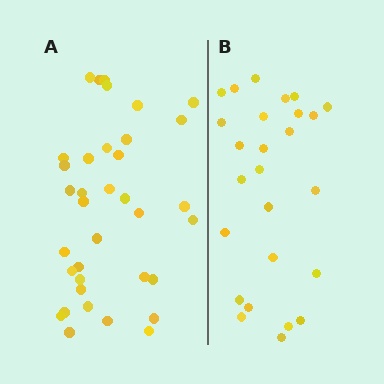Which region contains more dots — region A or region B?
Region A (the left region) has more dots.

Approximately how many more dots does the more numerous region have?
Region A has roughly 10 or so more dots than region B.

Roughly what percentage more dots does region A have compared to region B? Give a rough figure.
About 40% more.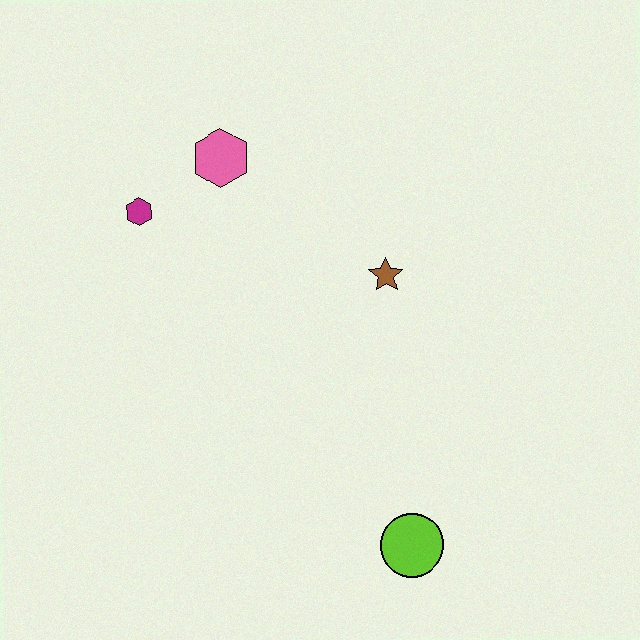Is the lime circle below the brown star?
Yes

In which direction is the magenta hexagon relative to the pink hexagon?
The magenta hexagon is to the left of the pink hexagon.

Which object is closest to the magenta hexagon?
The pink hexagon is closest to the magenta hexagon.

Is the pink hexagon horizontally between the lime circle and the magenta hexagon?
Yes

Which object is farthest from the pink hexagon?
The lime circle is farthest from the pink hexagon.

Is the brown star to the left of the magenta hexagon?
No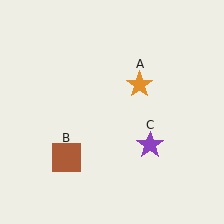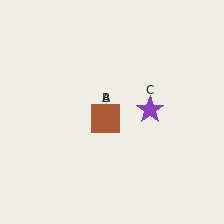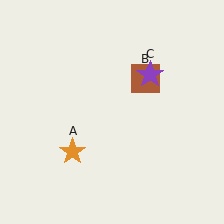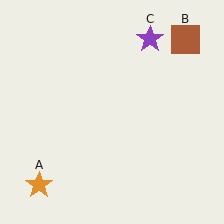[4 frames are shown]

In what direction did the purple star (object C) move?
The purple star (object C) moved up.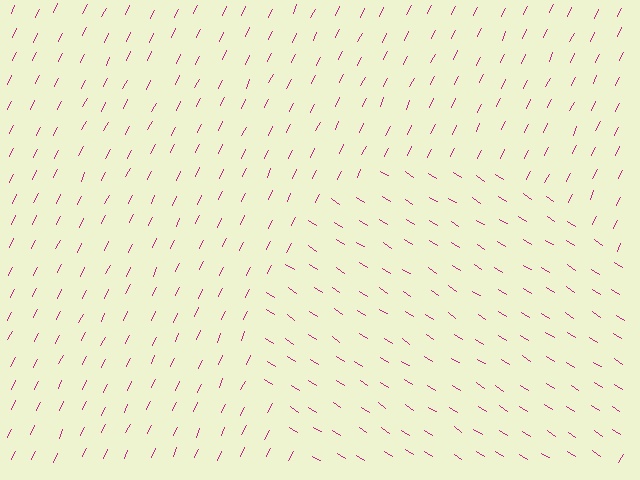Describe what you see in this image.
The image is filled with small magenta line segments. A circle region in the image has lines oriented differently from the surrounding lines, creating a visible texture boundary.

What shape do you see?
I see a circle.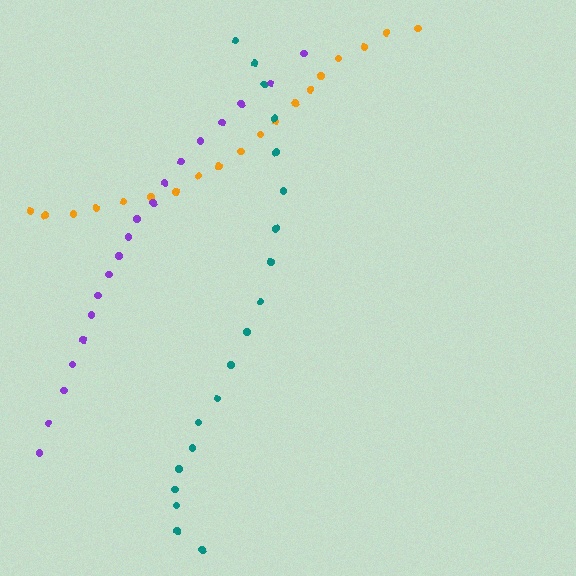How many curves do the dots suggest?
There are 3 distinct paths.